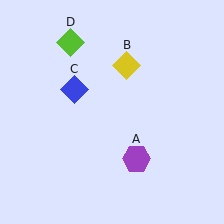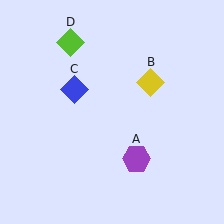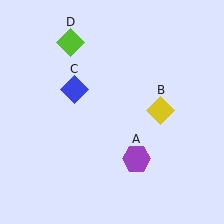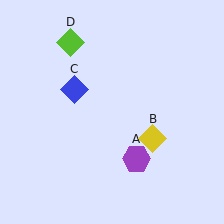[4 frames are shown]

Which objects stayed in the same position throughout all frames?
Purple hexagon (object A) and blue diamond (object C) and lime diamond (object D) remained stationary.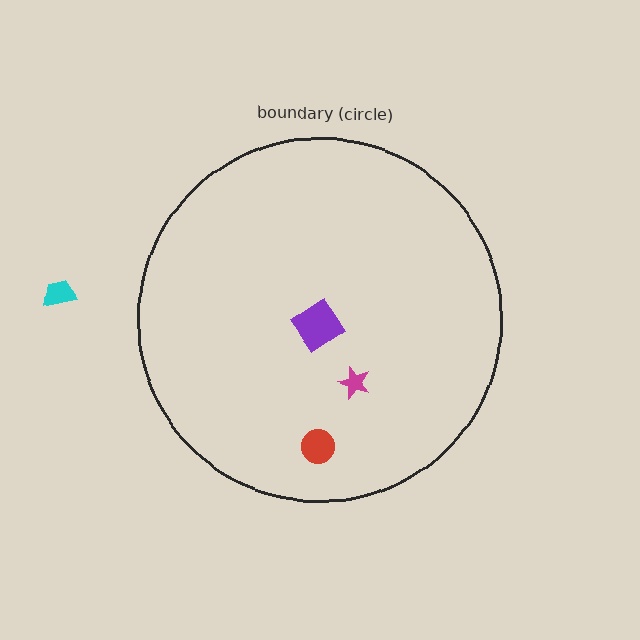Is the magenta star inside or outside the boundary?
Inside.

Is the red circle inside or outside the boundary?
Inside.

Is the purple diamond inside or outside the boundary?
Inside.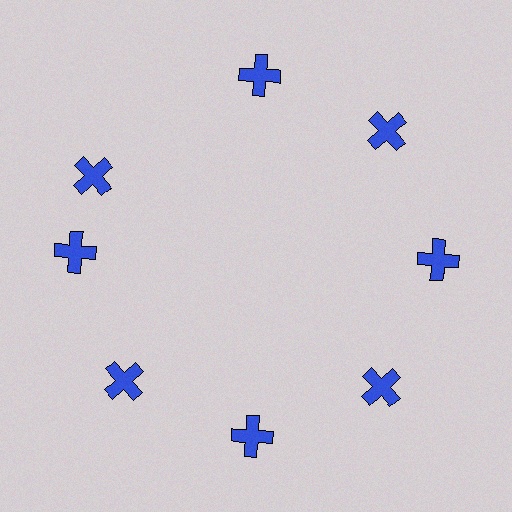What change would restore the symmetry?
The symmetry would be restored by rotating it back into even spacing with its neighbors so that all 8 crosses sit at equal angles and equal distance from the center.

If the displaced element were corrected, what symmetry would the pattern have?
It would have 8-fold rotational symmetry — the pattern would map onto itself every 45 degrees.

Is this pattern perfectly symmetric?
No. The 8 blue crosses are arranged in a ring, but one element near the 10 o'clock position is rotated out of alignment along the ring, breaking the 8-fold rotational symmetry.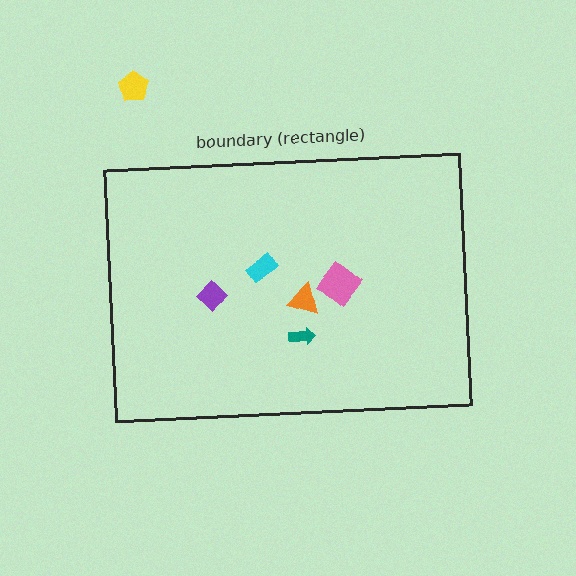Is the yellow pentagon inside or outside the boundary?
Outside.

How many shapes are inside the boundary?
5 inside, 1 outside.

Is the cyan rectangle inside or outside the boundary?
Inside.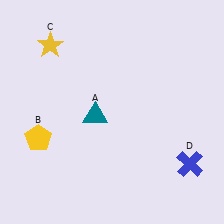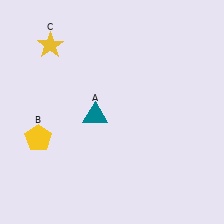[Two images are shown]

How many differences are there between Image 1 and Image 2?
There is 1 difference between the two images.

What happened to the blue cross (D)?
The blue cross (D) was removed in Image 2. It was in the bottom-right area of Image 1.